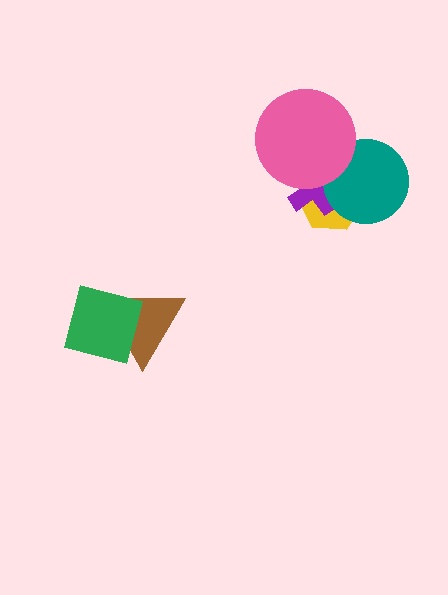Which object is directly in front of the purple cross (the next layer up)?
The teal circle is directly in front of the purple cross.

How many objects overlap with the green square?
1 object overlaps with the green square.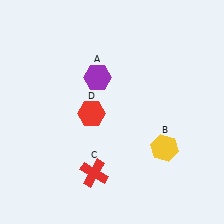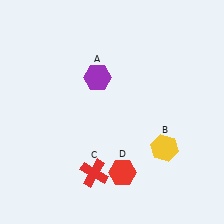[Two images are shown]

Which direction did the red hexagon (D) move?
The red hexagon (D) moved down.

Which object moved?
The red hexagon (D) moved down.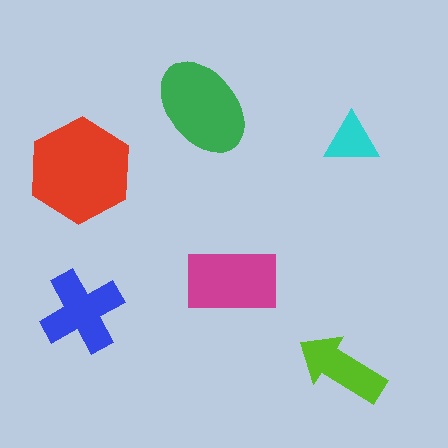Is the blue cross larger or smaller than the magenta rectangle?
Smaller.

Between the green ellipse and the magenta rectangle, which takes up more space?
The green ellipse.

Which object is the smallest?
The cyan triangle.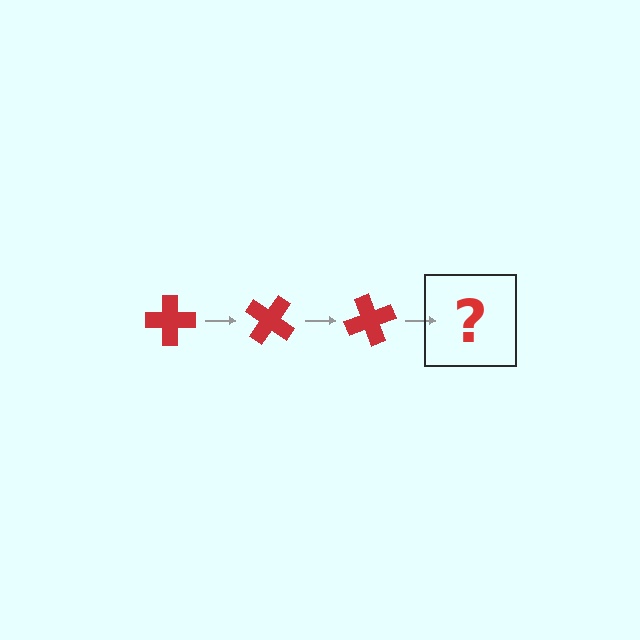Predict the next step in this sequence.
The next step is a red cross rotated 105 degrees.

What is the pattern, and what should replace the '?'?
The pattern is that the cross rotates 35 degrees each step. The '?' should be a red cross rotated 105 degrees.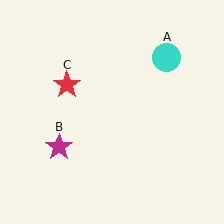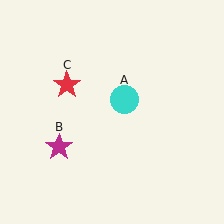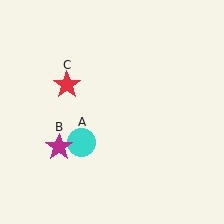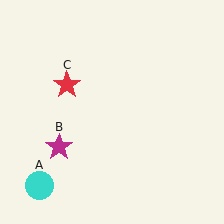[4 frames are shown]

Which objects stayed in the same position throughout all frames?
Magenta star (object B) and red star (object C) remained stationary.